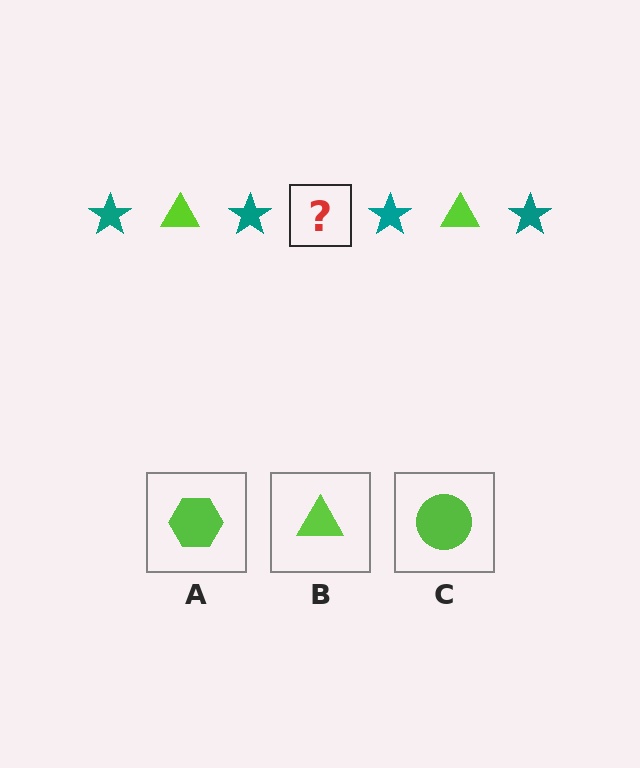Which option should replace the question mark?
Option B.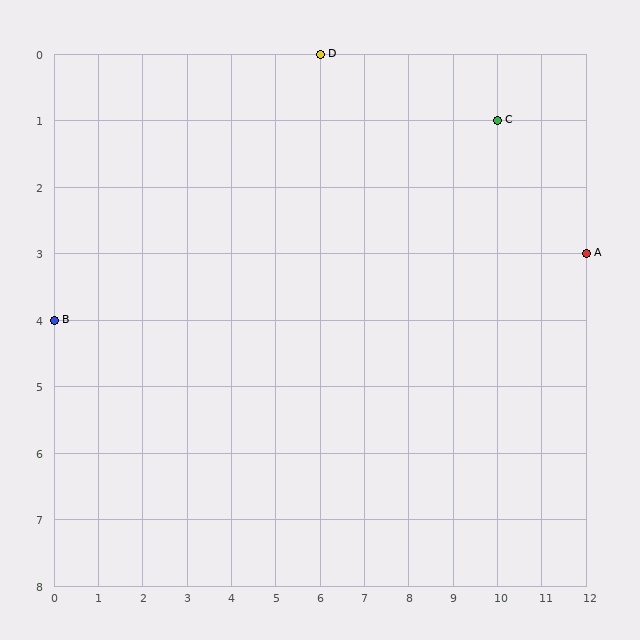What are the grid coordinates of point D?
Point D is at grid coordinates (6, 0).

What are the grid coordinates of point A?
Point A is at grid coordinates (12, 3).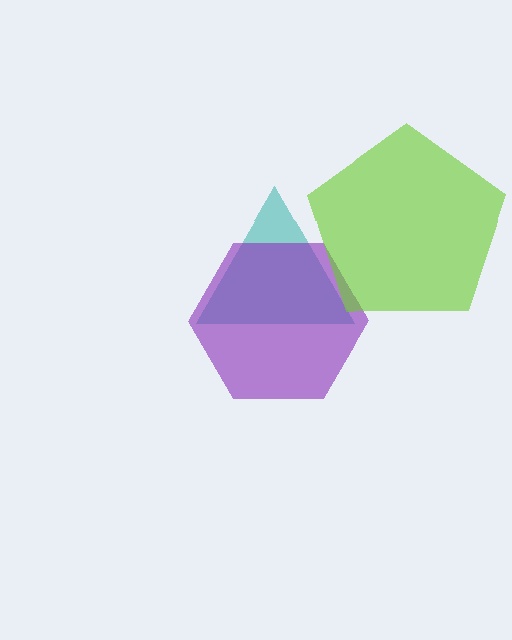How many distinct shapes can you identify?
There are 3 distinct shapes: a teal triangle, a purple hexagon, a lime pentagon.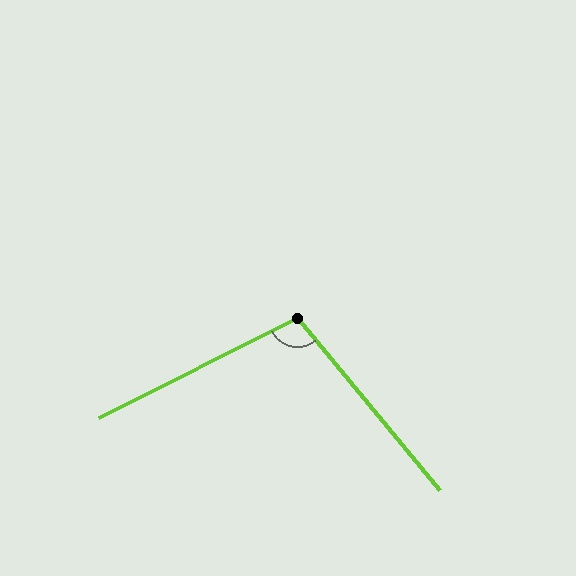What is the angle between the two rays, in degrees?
Approximately 103 degrees.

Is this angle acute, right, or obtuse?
It is obtuse.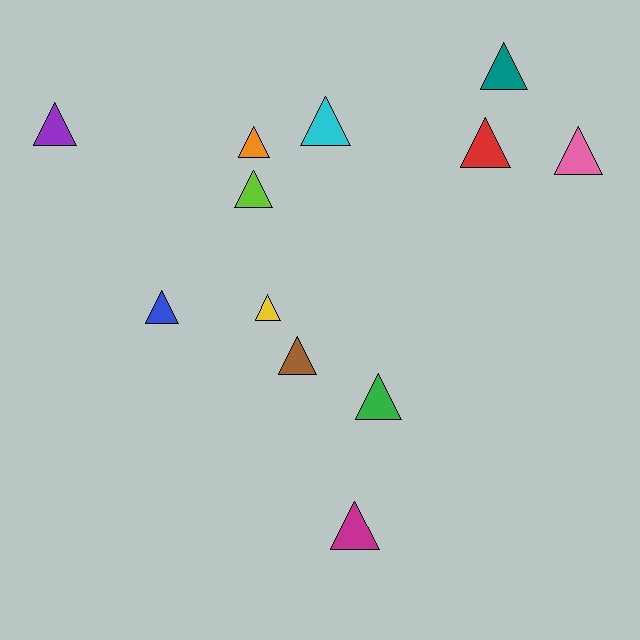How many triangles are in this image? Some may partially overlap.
There are 12 triangles.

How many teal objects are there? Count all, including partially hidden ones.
There is 1 teal object.